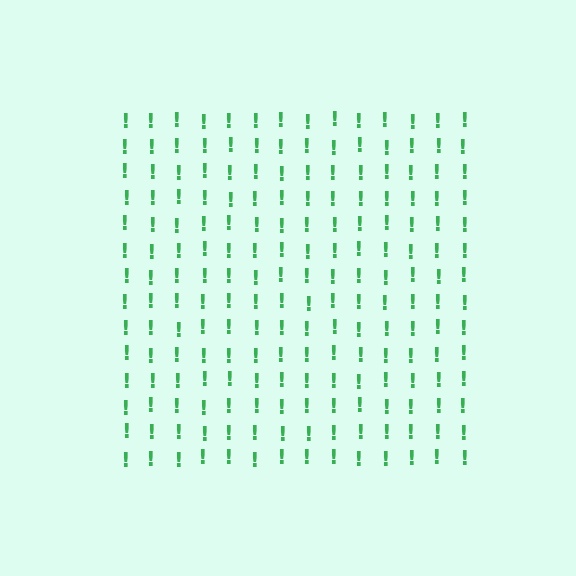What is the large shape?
The large shape is a square.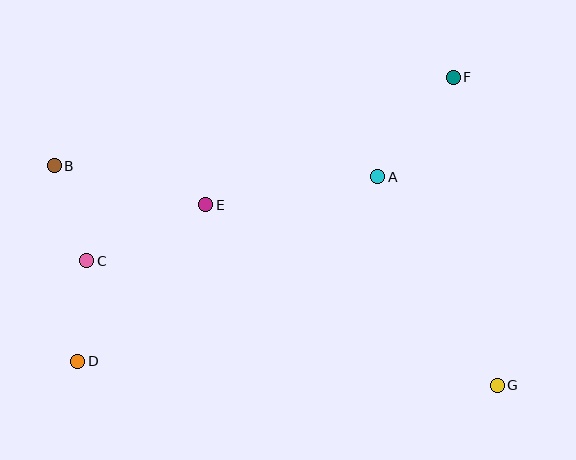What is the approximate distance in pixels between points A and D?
The distance between A and D is approximately 352 pixels.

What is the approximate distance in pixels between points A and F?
The distance between A and F is approximately 125 pixels.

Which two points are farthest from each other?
Points B and G are farthest from each other.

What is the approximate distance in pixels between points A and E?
The distance between A and E is approximately 174 pixels.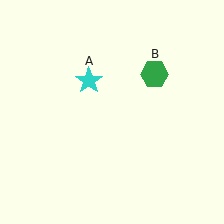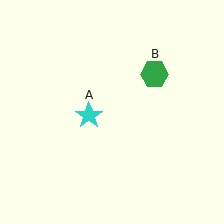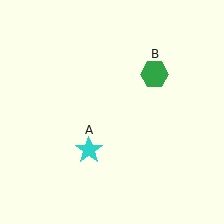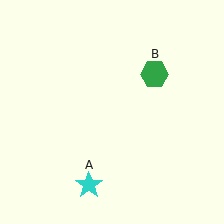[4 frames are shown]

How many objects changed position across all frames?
1 object changed position: cyan star (object A).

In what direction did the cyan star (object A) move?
The cyan star (object A) moved down.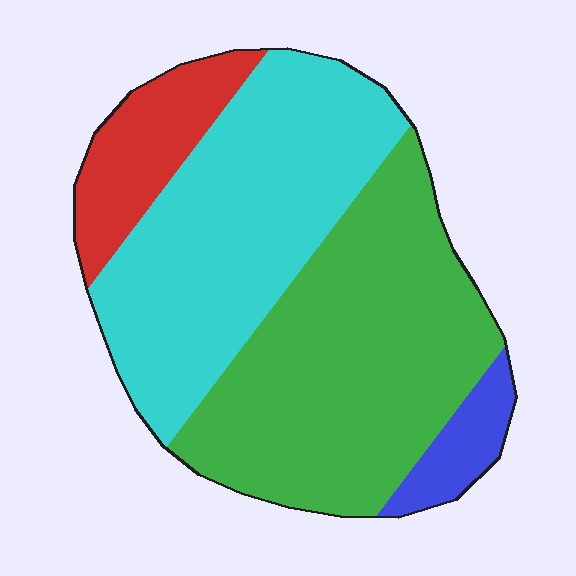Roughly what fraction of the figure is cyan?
Cyan covers 39% of the figure.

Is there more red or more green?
Green.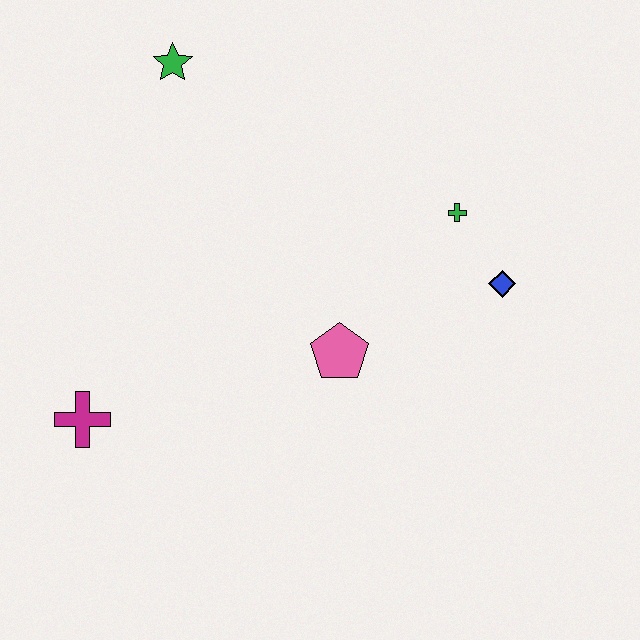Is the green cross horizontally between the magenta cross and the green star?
No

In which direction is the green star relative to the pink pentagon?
The green star is above the pink pentagon.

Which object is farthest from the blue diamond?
The magenta cross is farthest from the blue diamond.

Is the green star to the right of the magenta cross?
Yes